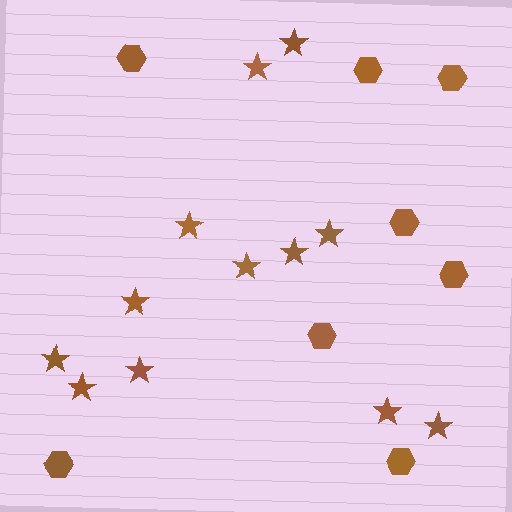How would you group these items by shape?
There are 2 groups: one group of stars (12) and one group of hexagons (8).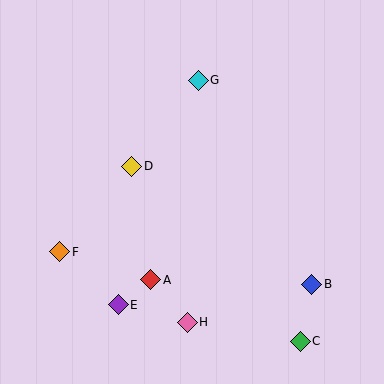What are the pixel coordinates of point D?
Point D is at (132, 166).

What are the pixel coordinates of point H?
Point H is at (187, 322).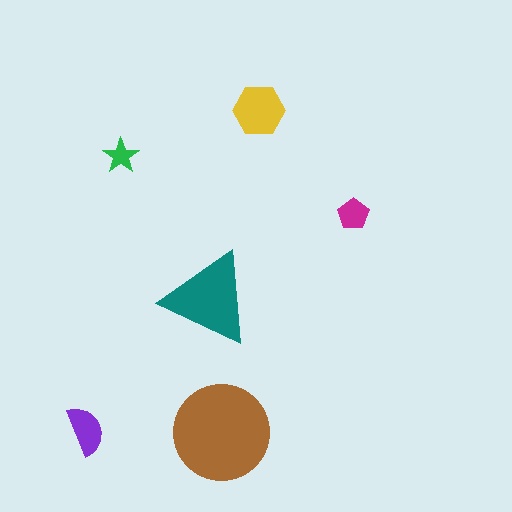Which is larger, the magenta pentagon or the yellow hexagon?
The yellow hexagon.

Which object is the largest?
The brown circle.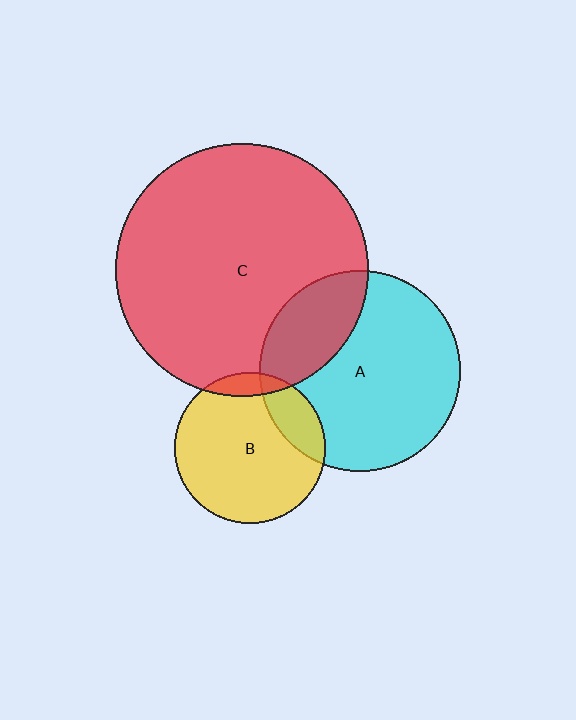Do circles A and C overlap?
Yes.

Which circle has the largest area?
Circle C (red).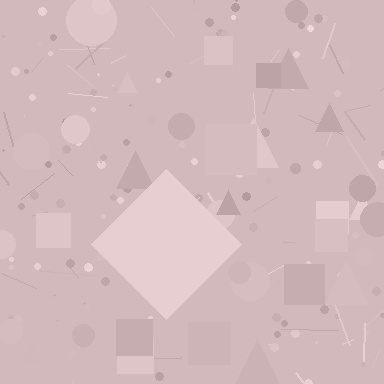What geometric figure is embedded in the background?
A diamond is embedded in the background.